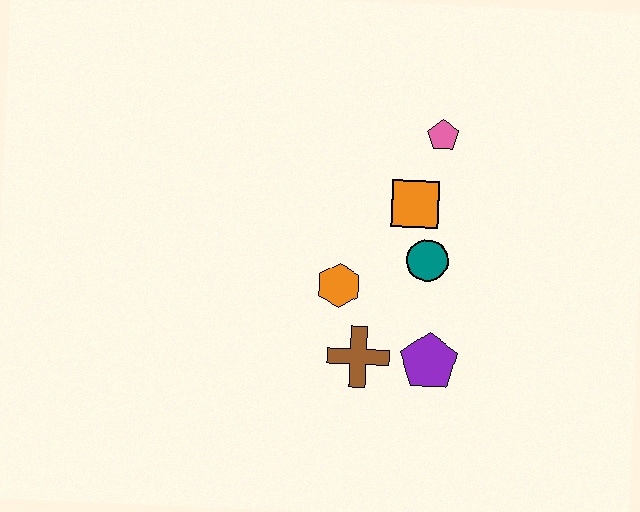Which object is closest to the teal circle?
The orange square is closest to the teal circle.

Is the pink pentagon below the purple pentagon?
No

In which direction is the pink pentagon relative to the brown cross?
The pink pentagon is above the brown cross.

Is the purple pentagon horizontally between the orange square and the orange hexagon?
No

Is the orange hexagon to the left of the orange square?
Yes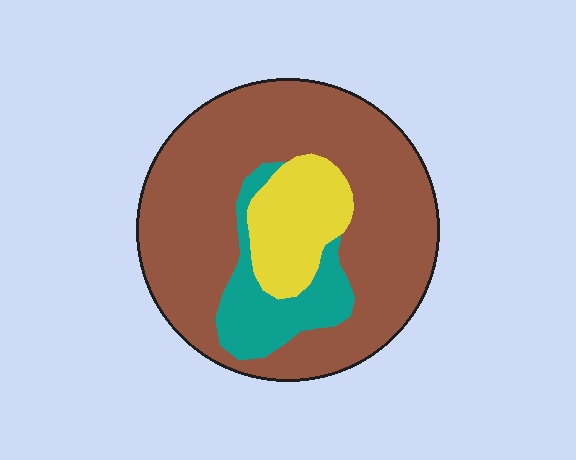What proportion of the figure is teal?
Teal takes up less than a quarter of the figure.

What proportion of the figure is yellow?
Yellow covers roughly 15% of the figure.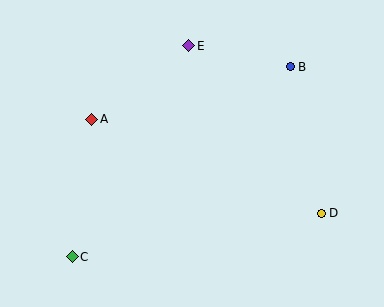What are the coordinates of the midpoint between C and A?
The midpoint between C and A is at (82, 188).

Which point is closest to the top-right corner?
Point B is closest to the top-right corner.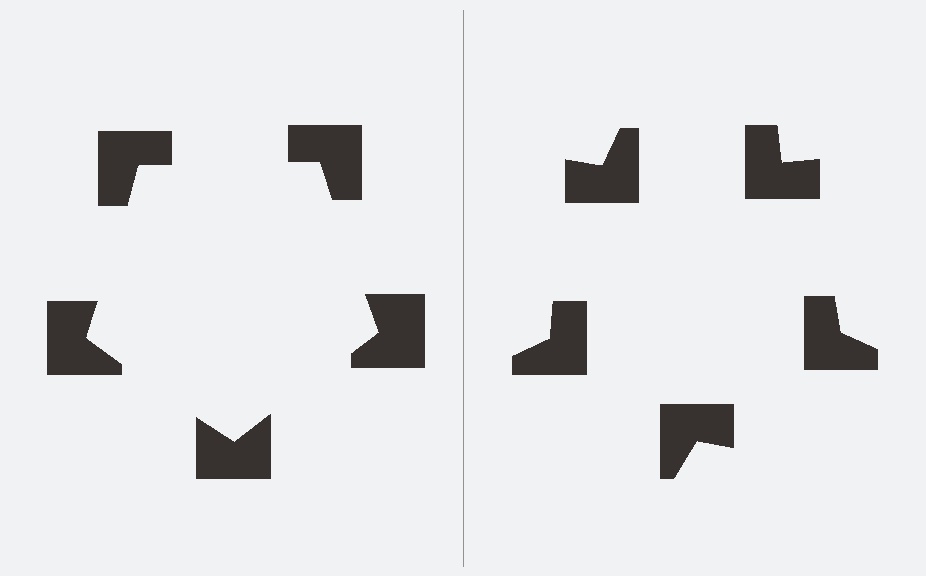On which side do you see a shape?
An illusory pentagon appears on the left side. On the right side the wedge cuts are rotated, so no coherent shape forms.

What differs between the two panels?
The notched squares are positioned identically on both sides; only the wedge orientations differ. On the left they align to a pentagon; on the right they are misaligned.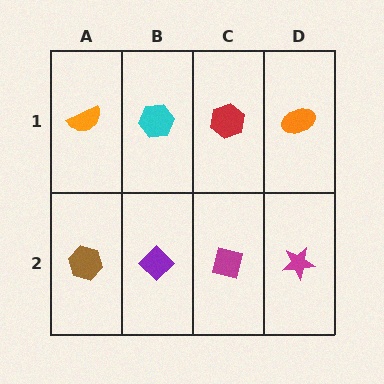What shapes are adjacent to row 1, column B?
A purple diamond (row 2, column B), an orange semicircle (row 1, column A), a red hexagon (row 1, column C).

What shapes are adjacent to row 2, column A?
An orange semicircle (row 1, column A), a purple diamond (row 2, column B).